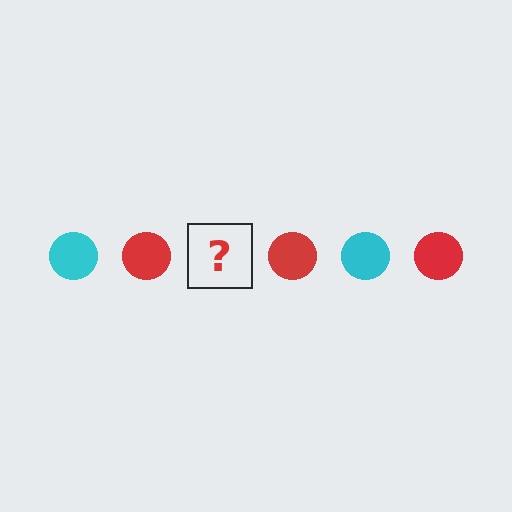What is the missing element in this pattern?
The missing element is a cyan circle.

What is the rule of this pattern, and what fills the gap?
The rule is that the pattern cycles through cyan, red circles. The gap should be filled with a cyan circle.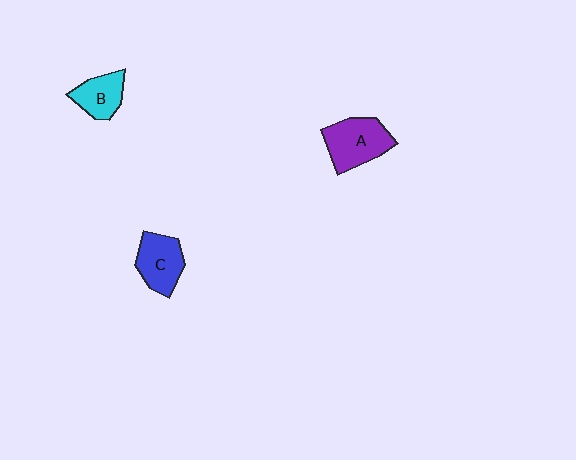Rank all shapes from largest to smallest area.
From largest to smallest: A (purple), C (blue), B (cyan).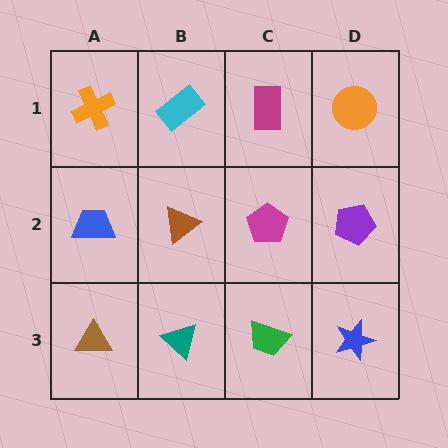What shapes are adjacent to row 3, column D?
A purple pentagon (row 2, column D), a green trapezoid (row 3, column C).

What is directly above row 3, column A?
A blue trapezoid.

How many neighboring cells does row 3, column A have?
2.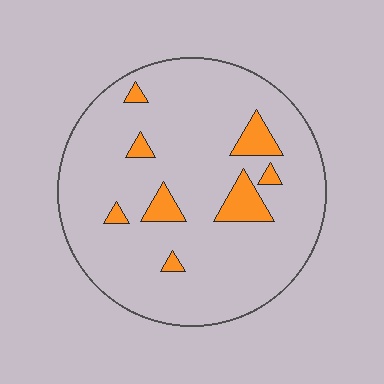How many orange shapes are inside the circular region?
8.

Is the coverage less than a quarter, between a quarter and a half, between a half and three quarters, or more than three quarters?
Less than a quarter.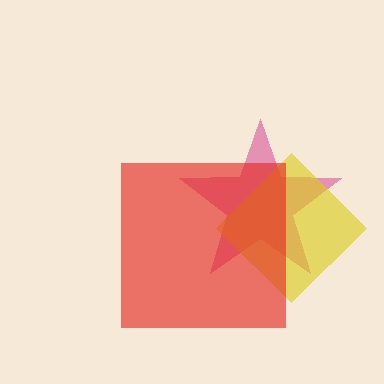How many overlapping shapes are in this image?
There are 3 overlapping shapes in the image.